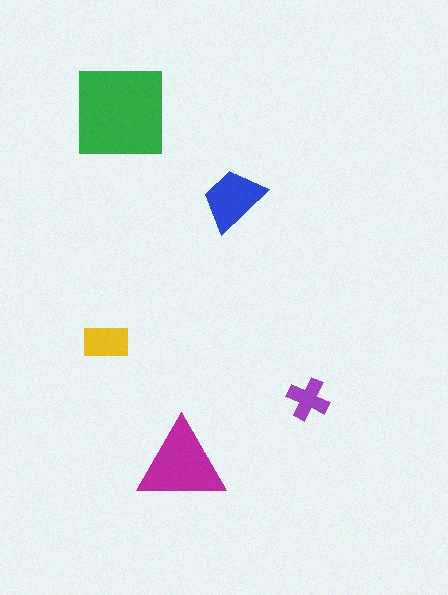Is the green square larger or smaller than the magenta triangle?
Larger.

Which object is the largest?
The green square.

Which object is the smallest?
The purple cross.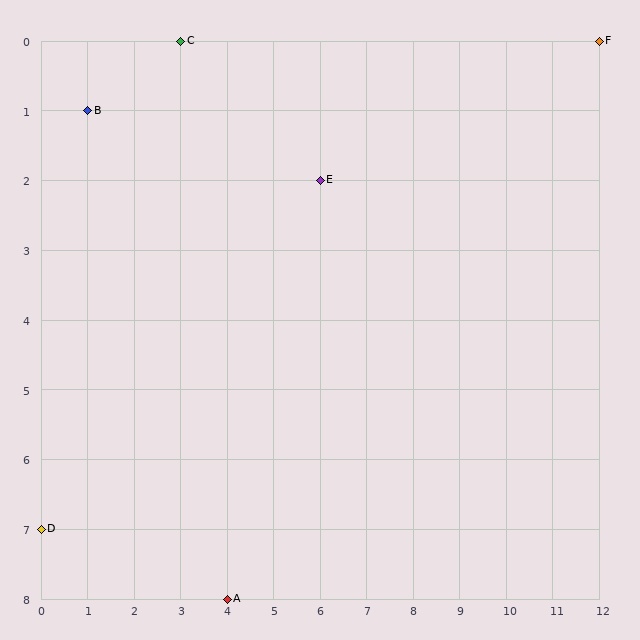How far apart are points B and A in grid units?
Points B and A are 3 columns and 7 rows apart (about 7.6 grid units diagonally).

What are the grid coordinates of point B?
Point B is at grid coordinates (1, 1).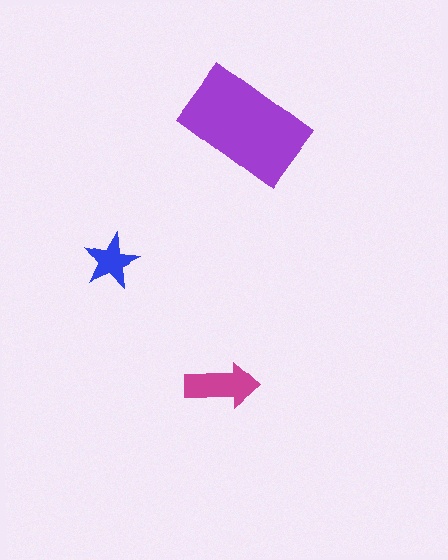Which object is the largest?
The purple rectangle.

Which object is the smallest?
The blue star.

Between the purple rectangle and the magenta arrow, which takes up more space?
The purple rectangle.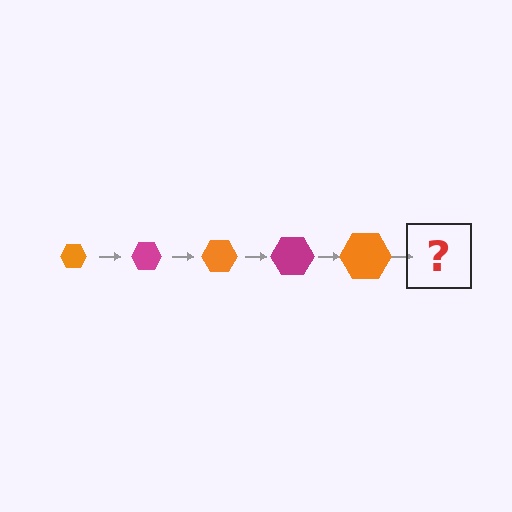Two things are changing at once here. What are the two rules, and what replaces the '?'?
The two rules are that the hexagon grows larger each step and the color cycles through orange and magenta. The '?' should be a magenta hexagon, larger than the previous one.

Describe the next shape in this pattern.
It should be a magenta hexagon, larger than the previous one.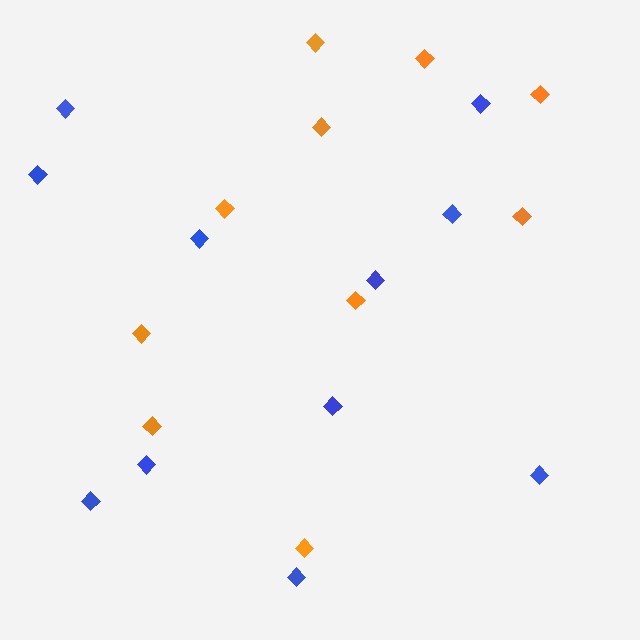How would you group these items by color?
There are 2 groups: one group of orange diamonds (10) and one group of blue diamonds (11).